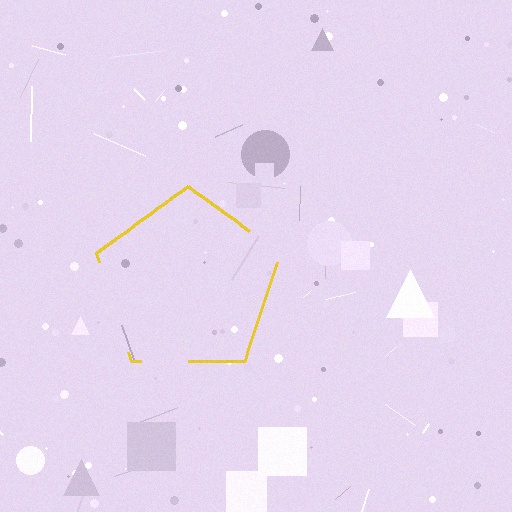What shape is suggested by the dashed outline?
The dashed outline suggests a pentagon.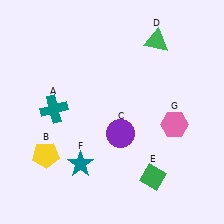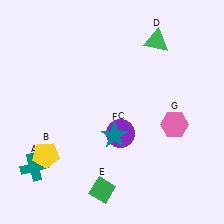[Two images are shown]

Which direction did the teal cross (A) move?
The teal cross (A) moved down.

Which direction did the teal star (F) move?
The teal star (F) moved right.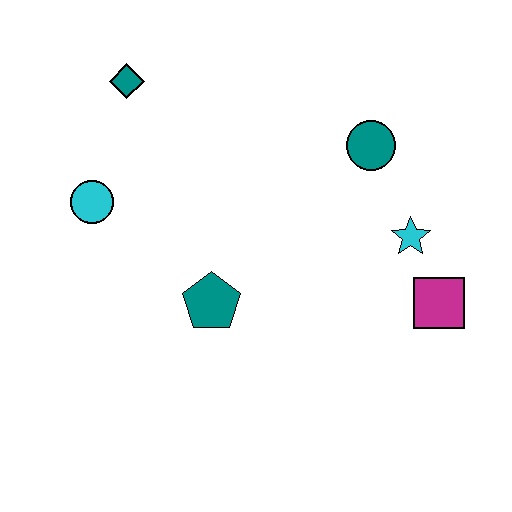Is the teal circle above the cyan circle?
Yes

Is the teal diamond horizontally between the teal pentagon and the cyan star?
No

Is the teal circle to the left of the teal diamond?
No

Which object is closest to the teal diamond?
The cyan circle is closest to the teal diamond.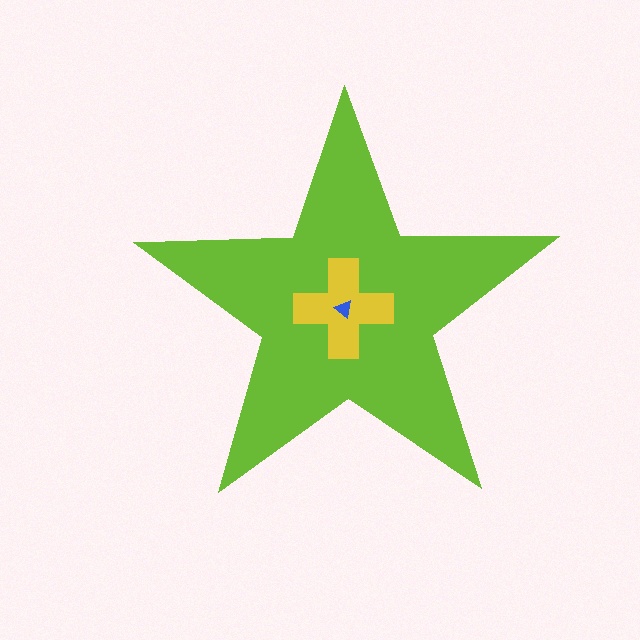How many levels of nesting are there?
3.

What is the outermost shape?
The lime star.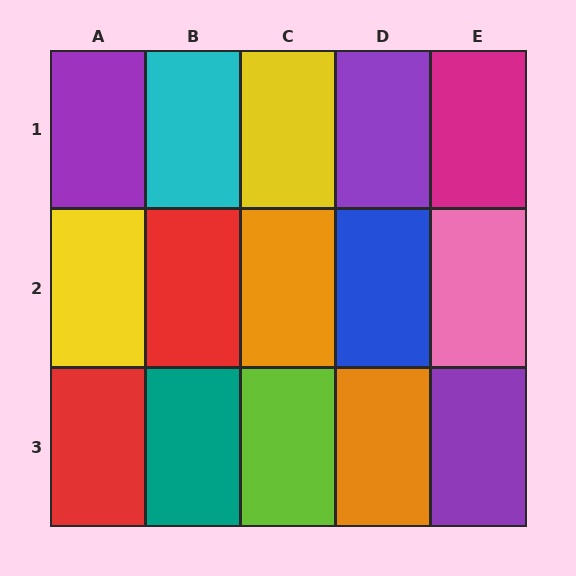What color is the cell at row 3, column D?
Orange.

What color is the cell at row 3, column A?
Red.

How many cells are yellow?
2 cells are yellow.